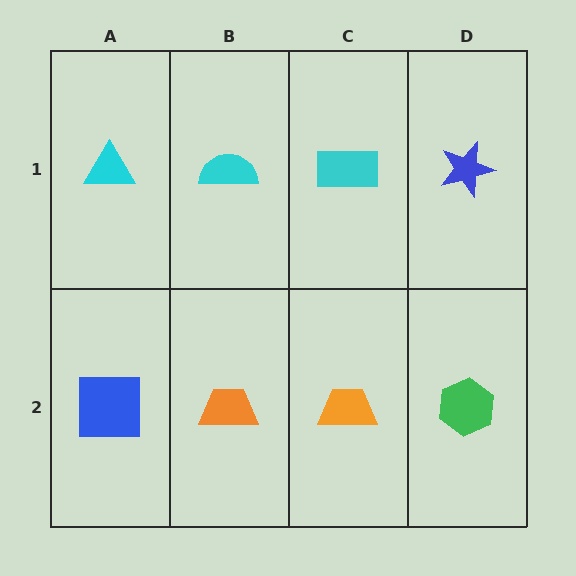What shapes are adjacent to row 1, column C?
An orange trapezoid (row 2, column C), a cyan semicircle (row 1, column B), a blue star (row 1, column D).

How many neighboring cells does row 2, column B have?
3.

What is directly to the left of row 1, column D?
A cyan rectangle.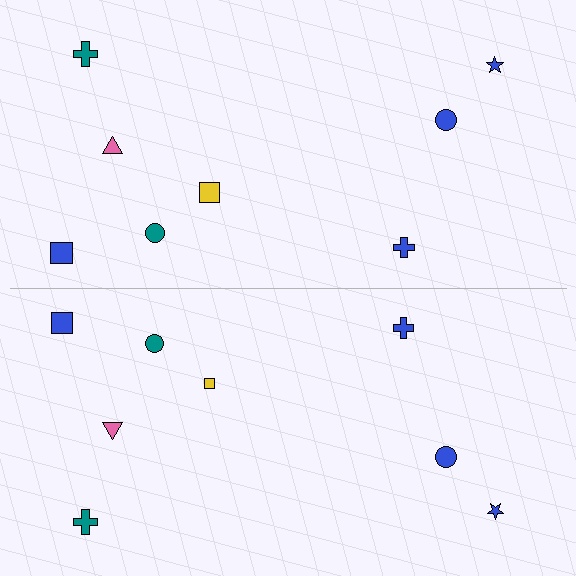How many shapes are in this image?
There are 16 shapes in this image.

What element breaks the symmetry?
The yellow square on the bottom side has a different size than its mirror counterpart.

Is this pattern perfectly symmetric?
No, the pattern is not perfectly symmetric. The yellow square on the bottom side has a different size than its mirror counterpart.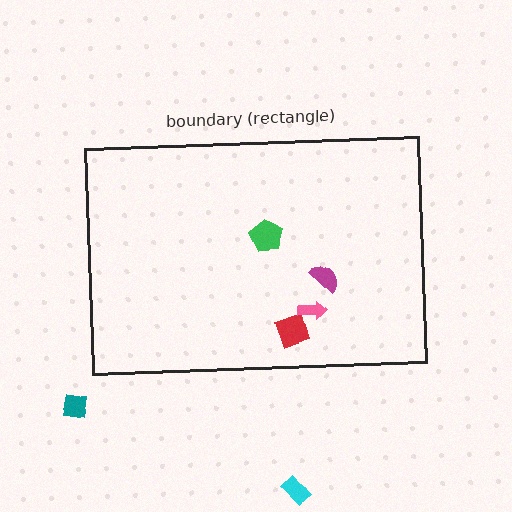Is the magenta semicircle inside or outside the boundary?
Inside.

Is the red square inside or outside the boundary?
Inside.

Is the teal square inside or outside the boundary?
Outside.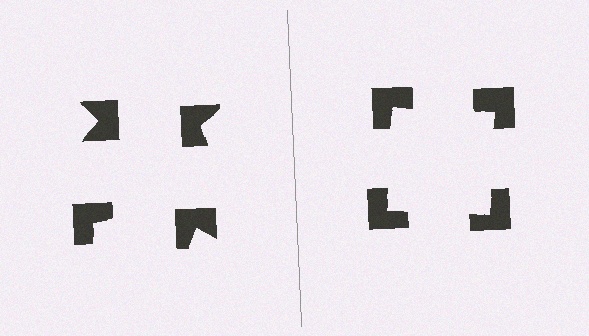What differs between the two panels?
The notched squares are positioned identically on both sides; only the wedge orientations differ. On the right they align to a square; on the left they are misaligned.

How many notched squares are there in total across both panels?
8 — 4 on each side.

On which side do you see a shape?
An illusory square appears on the right side. On the left side the wedge cuts are rotated, so no coherent shape forms.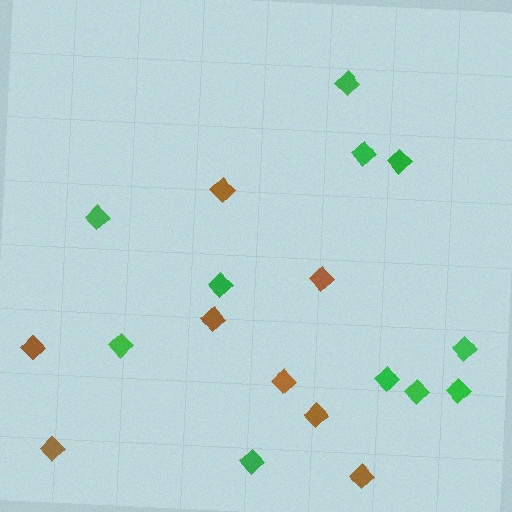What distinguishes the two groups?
There are 2 groups: one group of brown diamonds (8) and one group of green diamonds (11).